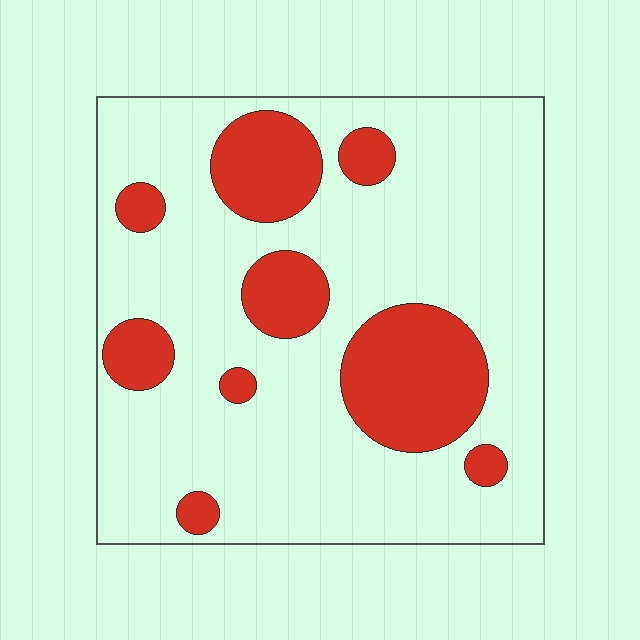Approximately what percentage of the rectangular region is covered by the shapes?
Approximately 25%.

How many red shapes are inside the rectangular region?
9.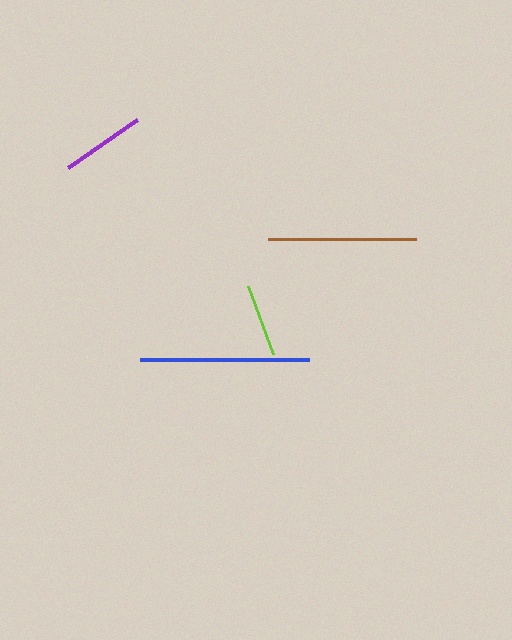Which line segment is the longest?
The blue line is the longest at approximately 169 pixels.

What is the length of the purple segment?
The purple segment is approximately 84 pixels long.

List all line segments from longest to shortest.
From longest to shortest: blue, brown, purple, lime.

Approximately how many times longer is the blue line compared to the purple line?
The blue line is approximately 2.0 times the length of the purple line.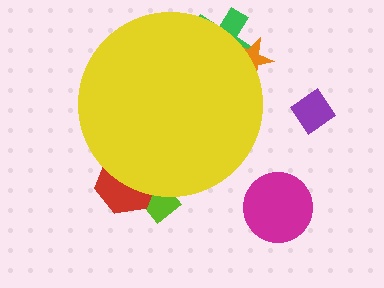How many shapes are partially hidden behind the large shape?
4 shapes are partially hidden.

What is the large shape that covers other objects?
A yellow circle.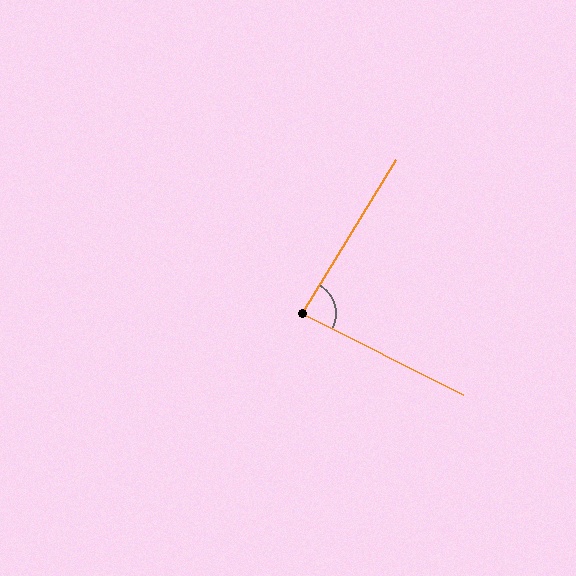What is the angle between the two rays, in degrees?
Approximately 85 degrees.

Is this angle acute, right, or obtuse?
It is approximately a right angle.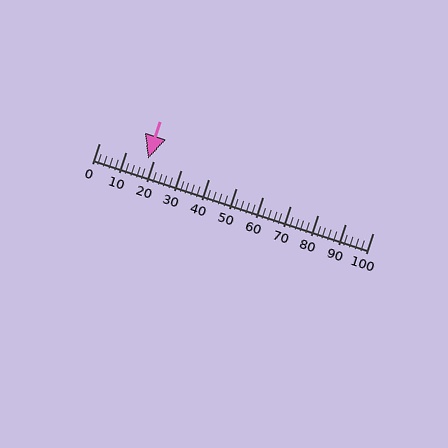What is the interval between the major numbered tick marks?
The major tick marks are spaced 10 units apart.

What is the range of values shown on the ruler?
The ruler shows values from 0 to 100.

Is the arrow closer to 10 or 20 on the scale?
The arrow is closer to 20.